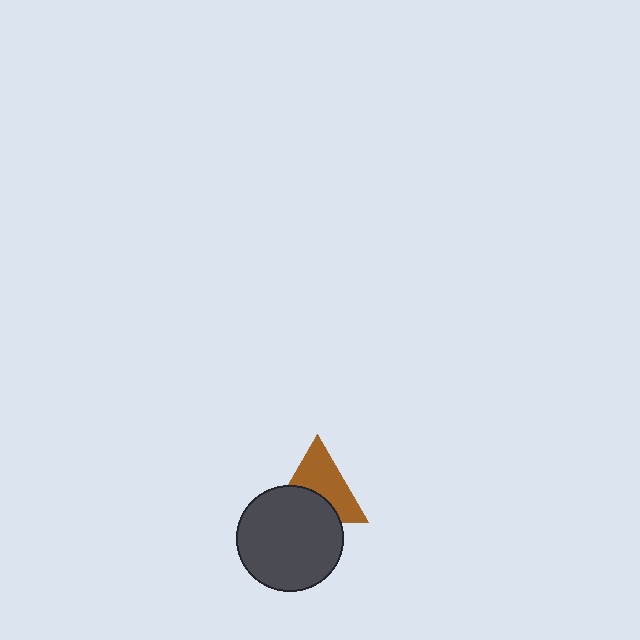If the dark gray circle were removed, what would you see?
You would see the complete brown triangle.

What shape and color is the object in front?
The object in front is a dark gray circle.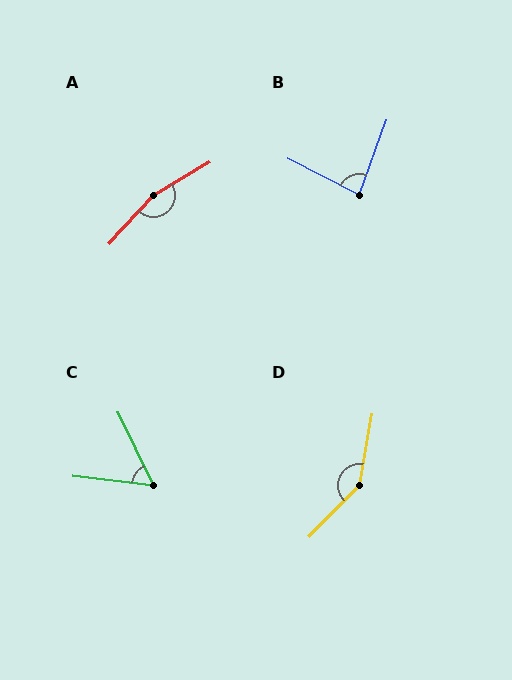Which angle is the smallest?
C, at approximately 57 degrees.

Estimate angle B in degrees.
Approximately 83 degrees.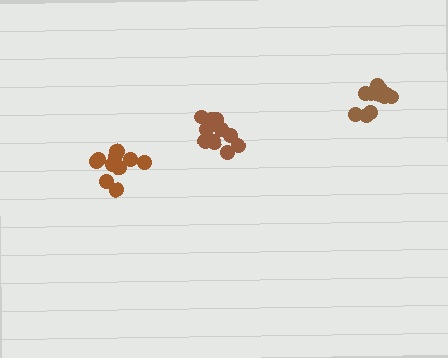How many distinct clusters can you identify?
There are 3 distinct clusters.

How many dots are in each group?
Group 1: 12 dots, Group 2: 11 dots, Group 3: 11 dots (34 total).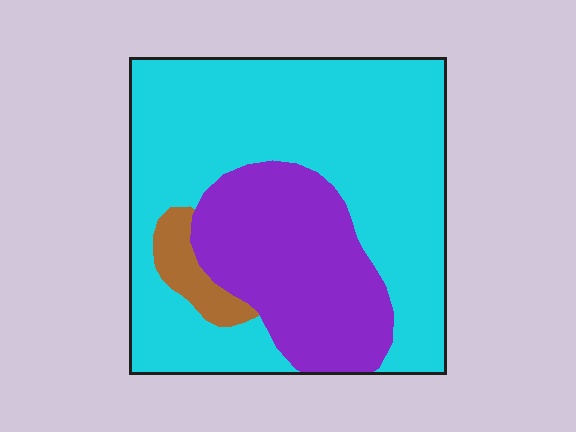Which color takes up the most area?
Cyan, at roughly 65%.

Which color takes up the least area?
Brown, at roughly 5%.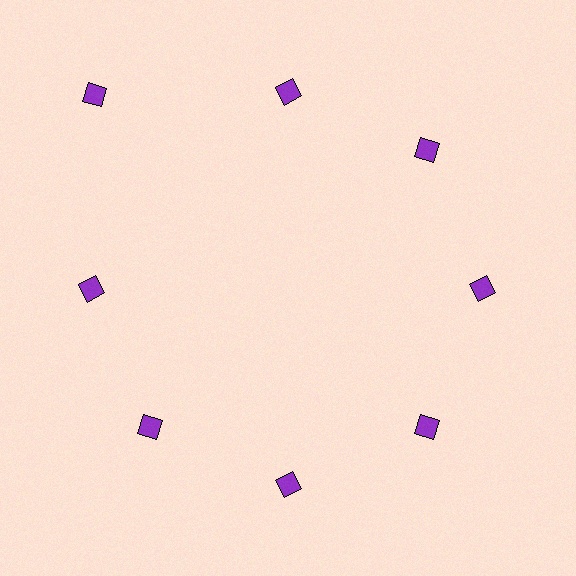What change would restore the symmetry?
The symmetry would be restored by moving it inward, back onto the ring so that all 8 diamonds sit at equal angles and equal distance from the center.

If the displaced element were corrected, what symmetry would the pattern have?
It would have 8-fold rotational symmetry — the pattern would map onto itself every 45 degrees.